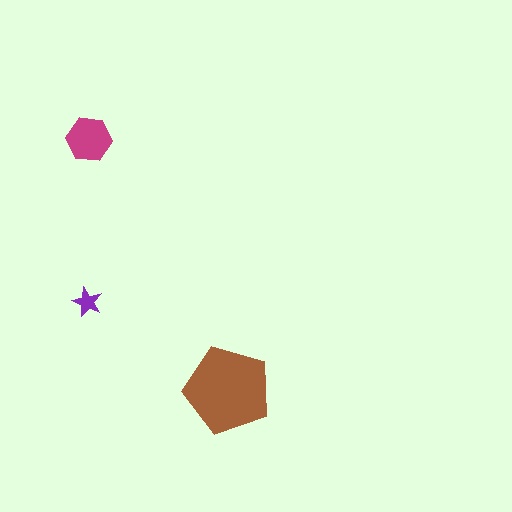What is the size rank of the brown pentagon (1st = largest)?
1st.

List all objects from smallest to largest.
The purple star, the magenta hexagon, the brown pentagon.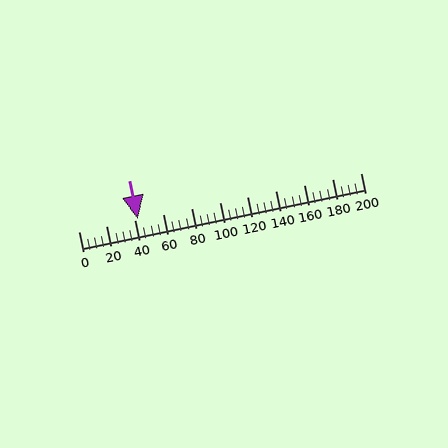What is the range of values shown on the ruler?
The ruler shows values from 0 to 200.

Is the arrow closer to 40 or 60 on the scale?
The arrow is closer to 40.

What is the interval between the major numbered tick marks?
The major tick marks are spaced 20 units apart.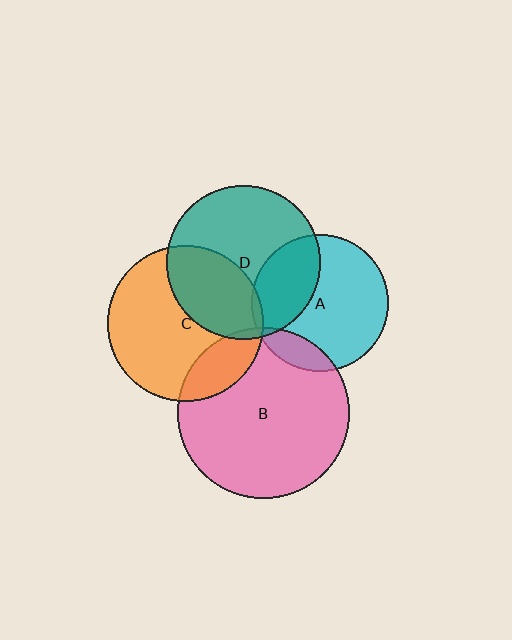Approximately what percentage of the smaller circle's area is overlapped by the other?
Approximately 5%.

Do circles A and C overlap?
Yes.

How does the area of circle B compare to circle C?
Approximately 1.2 times.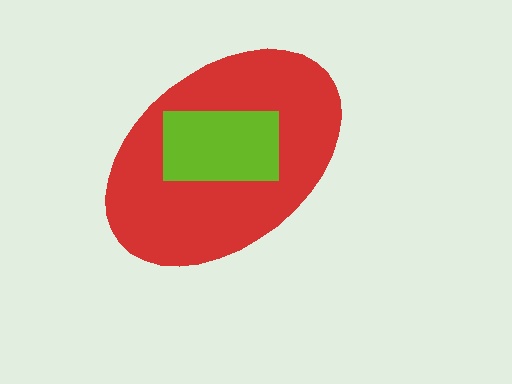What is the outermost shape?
The red ellipse.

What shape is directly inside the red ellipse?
The lime rectangle.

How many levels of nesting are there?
2.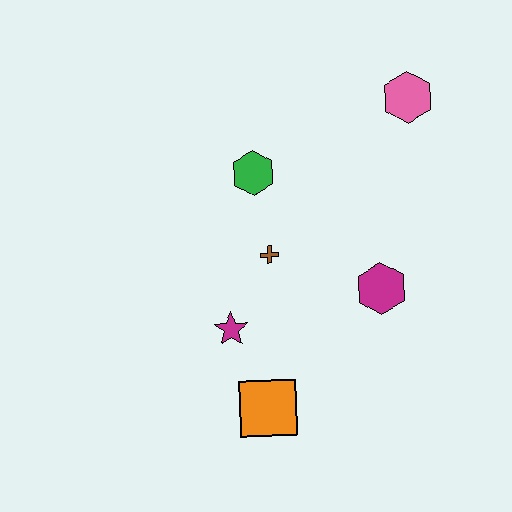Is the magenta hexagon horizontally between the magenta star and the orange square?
No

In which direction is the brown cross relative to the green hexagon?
The brown cross is below the green hexagon.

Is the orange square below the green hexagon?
Yes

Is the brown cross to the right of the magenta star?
Yes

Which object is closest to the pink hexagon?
The green hexagon is closest to the pink hexagon.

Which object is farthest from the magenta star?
The pink hexagon is farthest from the magenta star.